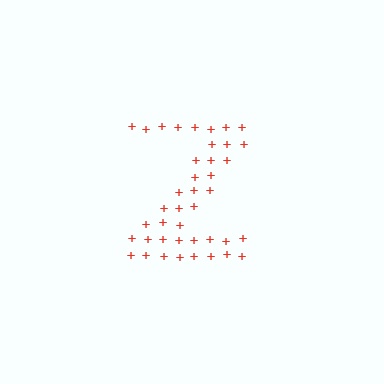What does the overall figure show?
The overall figure shows the letter Z.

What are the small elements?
The small elements are plus signs.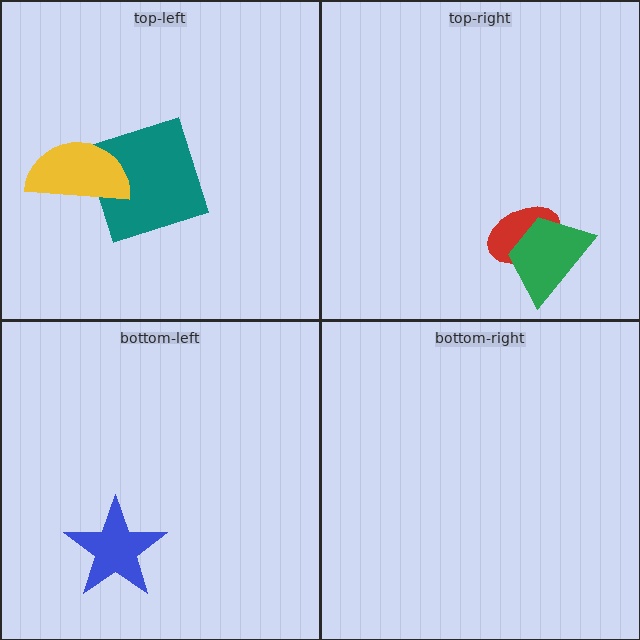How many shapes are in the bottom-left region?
1.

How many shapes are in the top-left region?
2.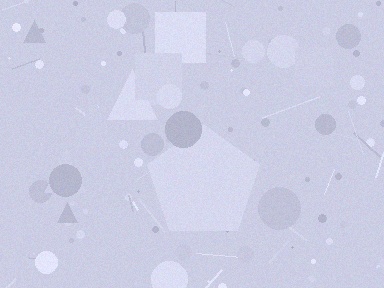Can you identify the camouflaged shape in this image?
The camouflaged shape is a pentagon.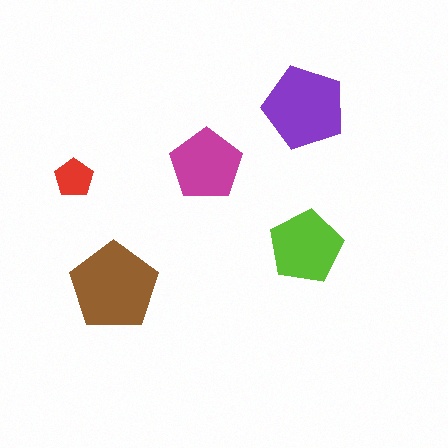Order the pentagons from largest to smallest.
the brown one, the purple one, the lime one, the magenta one, the red one.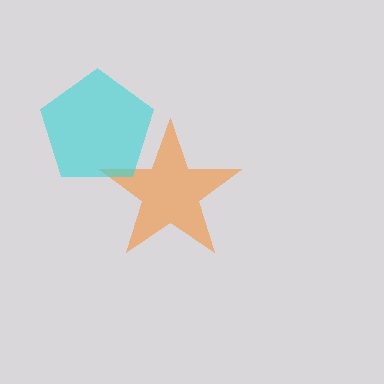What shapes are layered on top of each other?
The layered shapes are: an orange star, a cyan pentagon.